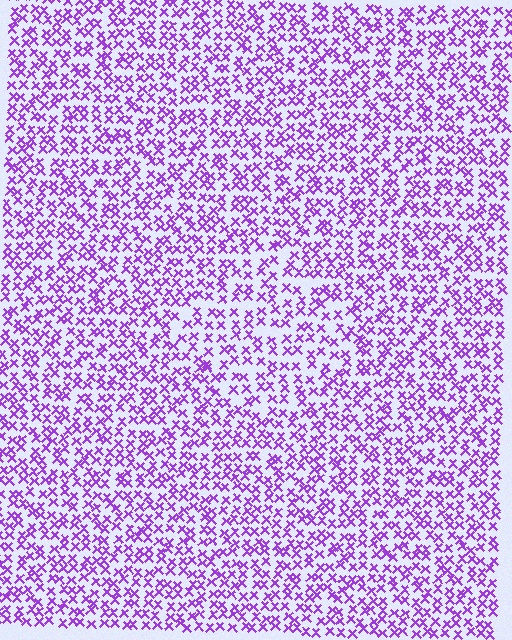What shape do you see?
I see a diamond.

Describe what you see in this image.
The image contains small purple elements arranged at two different densities. A diamond-shaped region is visible where the elements are less densely packed than the surrounding area.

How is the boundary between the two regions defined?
The boundary is defined by a change in element density (approximately 1.4x ratio). All elements are the same color, size, and shape.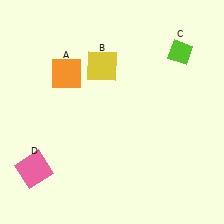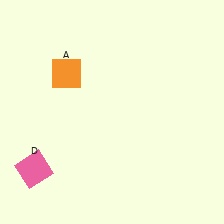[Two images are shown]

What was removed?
The yellow square (B), the lime diamond (C) were removed in Image 2.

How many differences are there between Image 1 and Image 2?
There are 2 differences between the two images.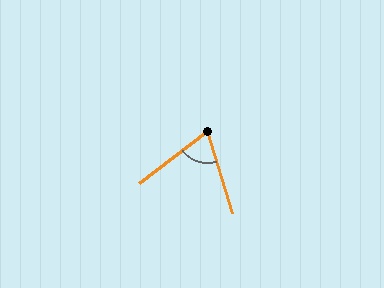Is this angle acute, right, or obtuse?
It is acute.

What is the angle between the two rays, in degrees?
Approximately 70 degrees.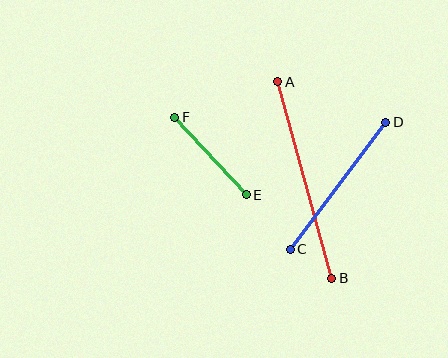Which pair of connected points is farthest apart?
Points A and B are farthest apart.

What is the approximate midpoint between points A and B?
The midpoint is at approximately (305, 180) pixels.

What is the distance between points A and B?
The distance is approximately 204 pixels.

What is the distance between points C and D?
The distance is approximately 159 pixels.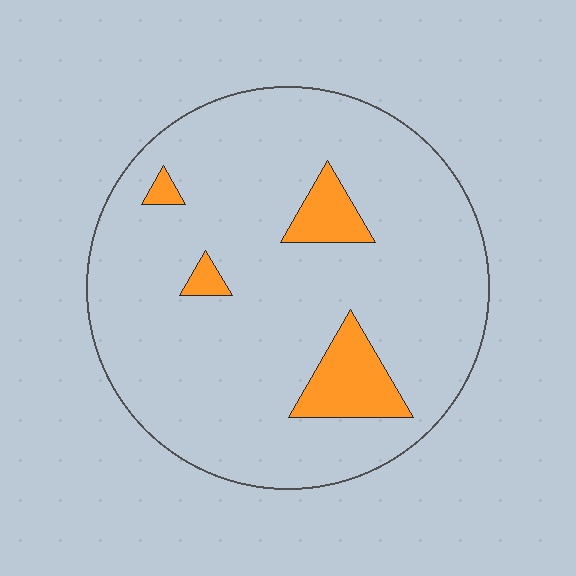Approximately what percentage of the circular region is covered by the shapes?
Approximately 10%.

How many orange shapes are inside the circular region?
4.